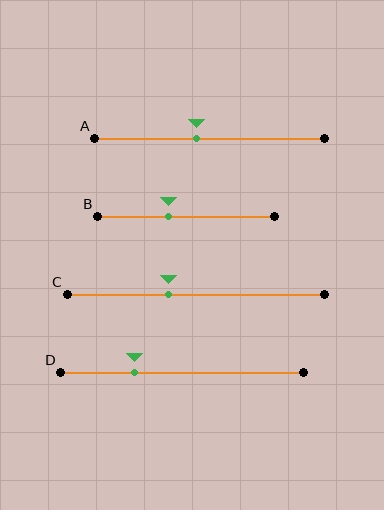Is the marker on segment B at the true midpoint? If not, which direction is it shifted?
No, the marker on segment B is shifted to the left by about 10% of the segment length.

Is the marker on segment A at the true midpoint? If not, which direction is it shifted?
No, the marker on segment A is shifted to the left by about 6% of the segment length.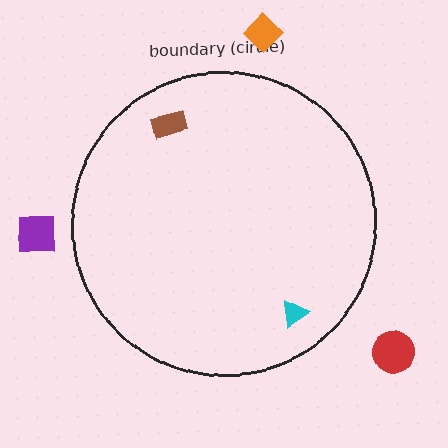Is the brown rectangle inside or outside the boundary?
Inside.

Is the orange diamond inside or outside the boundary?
Outside.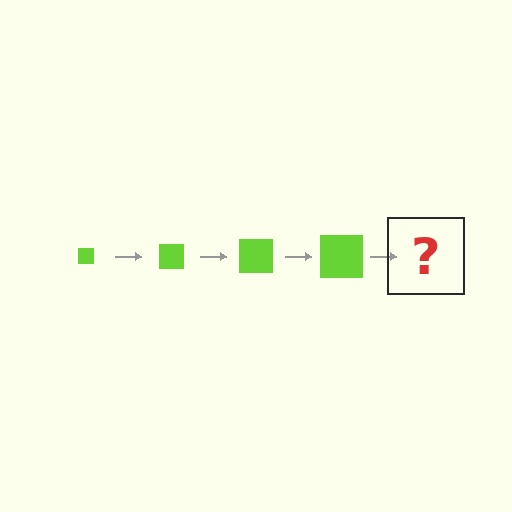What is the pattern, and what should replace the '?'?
The pattern is that the square gets progressively larger each step. The '?' should be a lime square, larger than the previous one.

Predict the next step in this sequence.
The next step is a lime square, larger than the previous one.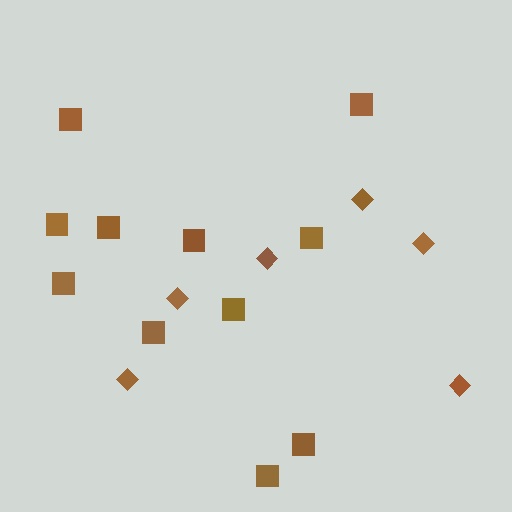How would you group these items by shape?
There are 2 groups: one group of diamonds (6) and one group of squares (11).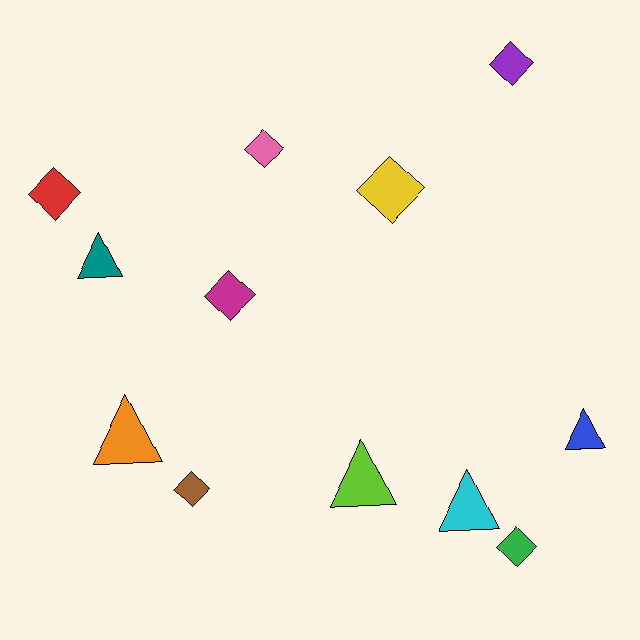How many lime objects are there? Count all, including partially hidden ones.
There is 1 lime object.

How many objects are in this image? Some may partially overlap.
There are 12 objects.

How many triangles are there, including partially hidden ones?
There are 5 triangles.